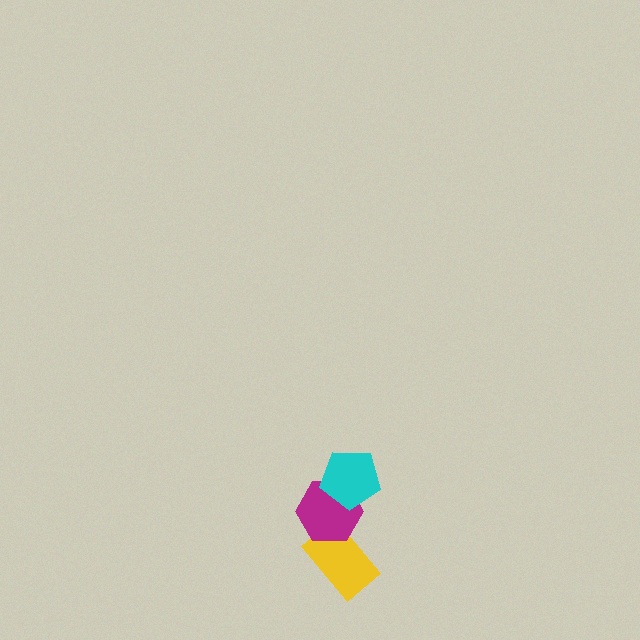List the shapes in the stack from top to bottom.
From top to bottom: the cyan pentagon, the magenta hexagon, the yellow rectangle.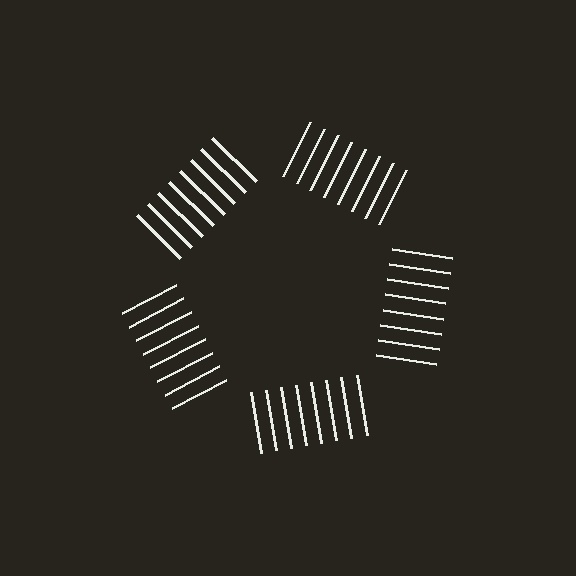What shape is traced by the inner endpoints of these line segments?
An illusory pentagon — the line segments terminate on its edges but no continuous stroke is drawn.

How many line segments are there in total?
40 — 8 along each of the 5 edges.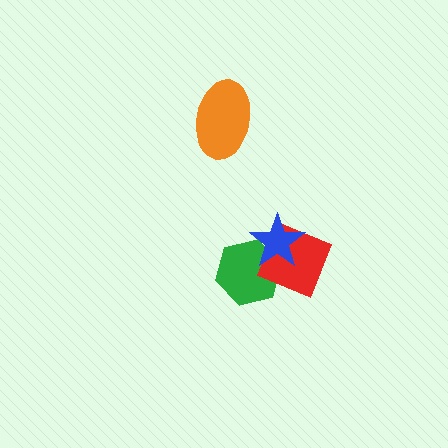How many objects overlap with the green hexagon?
2 objects overlap with the green hexagon.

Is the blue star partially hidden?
No, no other shape covers it.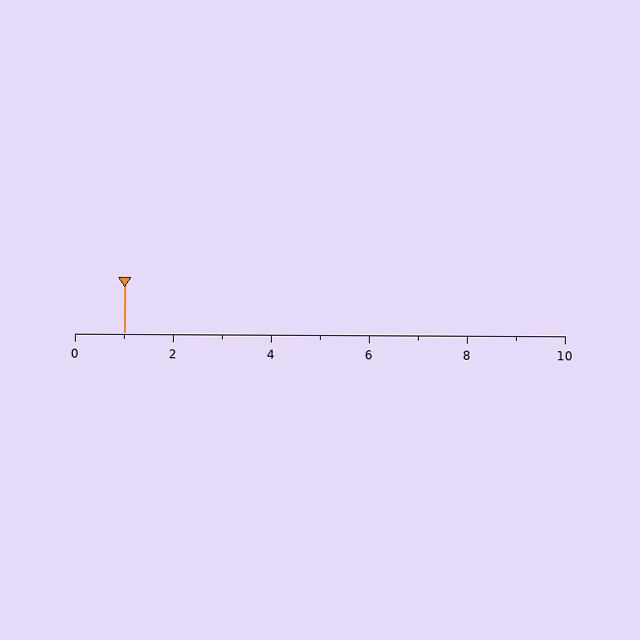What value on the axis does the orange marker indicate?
The marker indicates approximately 1.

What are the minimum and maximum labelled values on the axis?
The axis runs from 0 to 10.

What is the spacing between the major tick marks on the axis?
The major ticks are spaced 2 apart.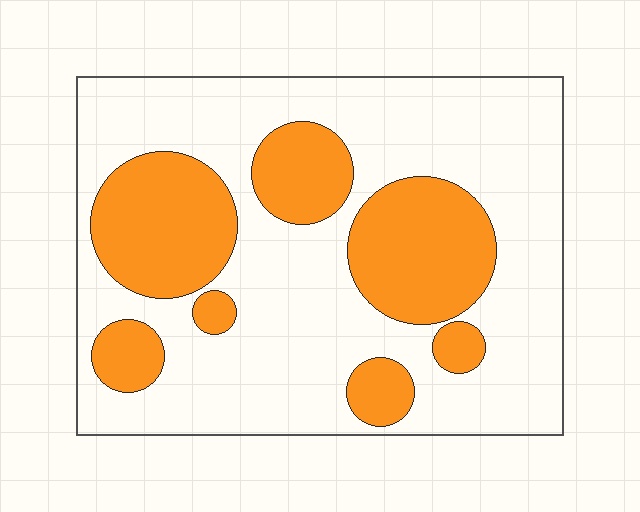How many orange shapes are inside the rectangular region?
7.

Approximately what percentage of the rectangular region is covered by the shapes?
Approximately 30%.